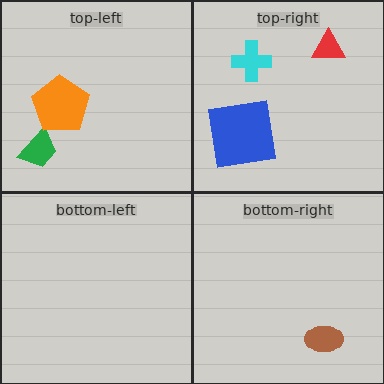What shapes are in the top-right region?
The red triangle, the cyan cross, the blue square.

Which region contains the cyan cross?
The top-right region.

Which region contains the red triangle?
The top-right region.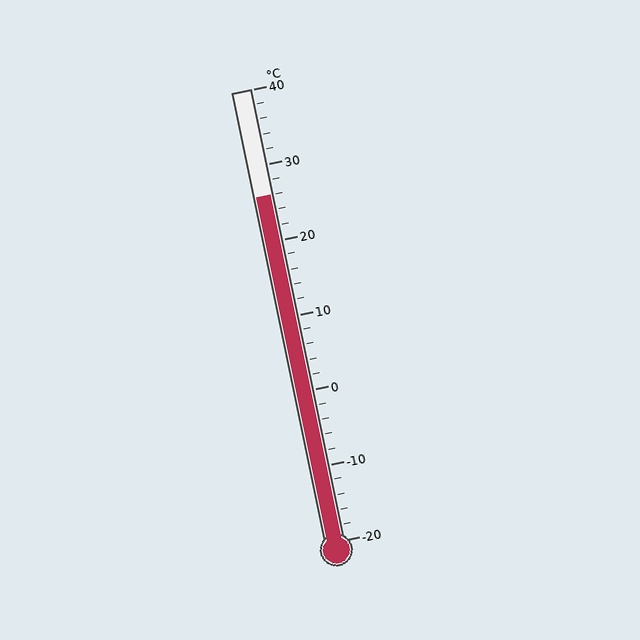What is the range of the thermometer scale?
The thermometer scale ranges from -20°C to 40°C.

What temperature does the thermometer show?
The thermometer shows approximately 26°C.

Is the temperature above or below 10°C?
The temperature is above 10°C.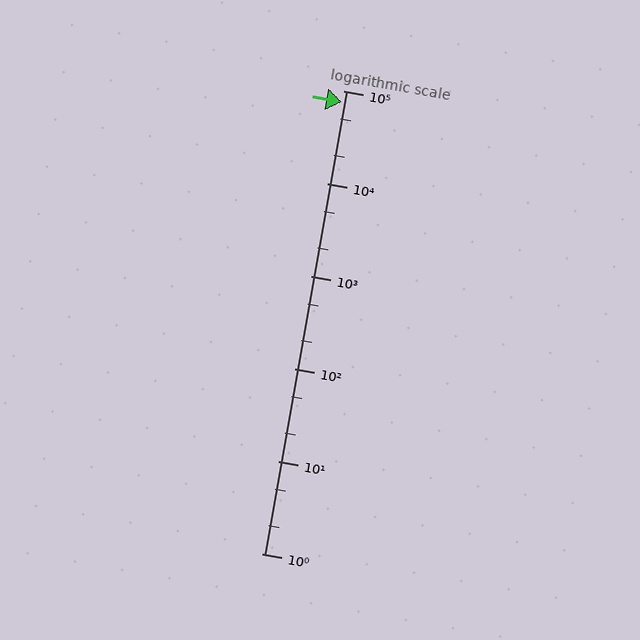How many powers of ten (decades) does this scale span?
The scale spans 5 decades, from 1 to 100000.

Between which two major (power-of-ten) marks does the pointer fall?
The pointer is between 10000 and 100000.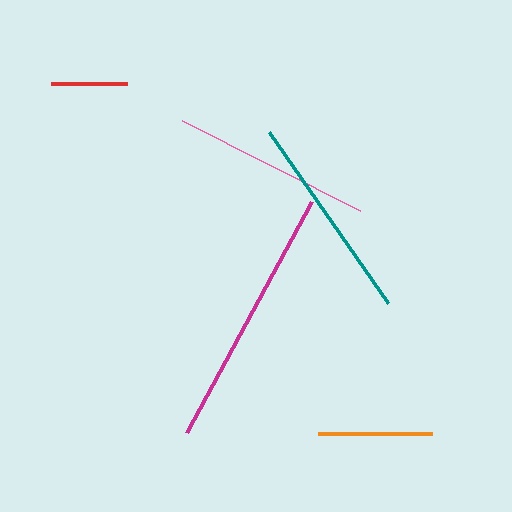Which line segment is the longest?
The magenta line is the longest at approximately 263 pixels.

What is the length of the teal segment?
The teal segment is approximately 209 pixels long.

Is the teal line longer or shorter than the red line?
The teal line is longer than the red line.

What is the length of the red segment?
The red segment is approximately 76 pixels long.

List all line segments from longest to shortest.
From longest to shortest: magenta, teal, pink, orange, red.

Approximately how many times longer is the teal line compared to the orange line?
The teal line is approximately 1.8 times the length of the orange line.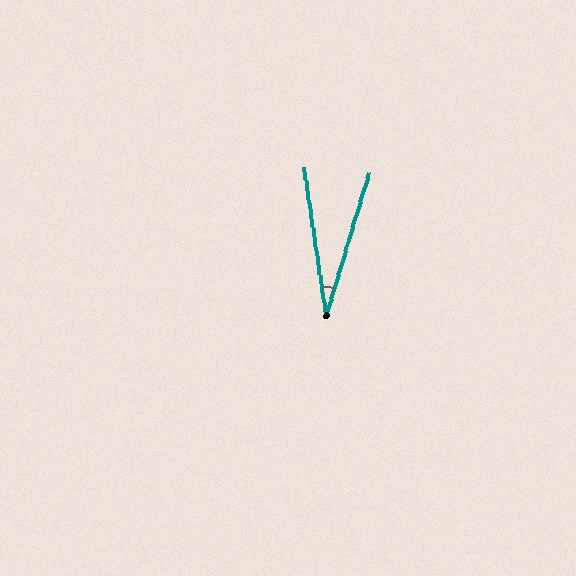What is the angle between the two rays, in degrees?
Approximately 25 degrees.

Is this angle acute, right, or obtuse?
It is acute.